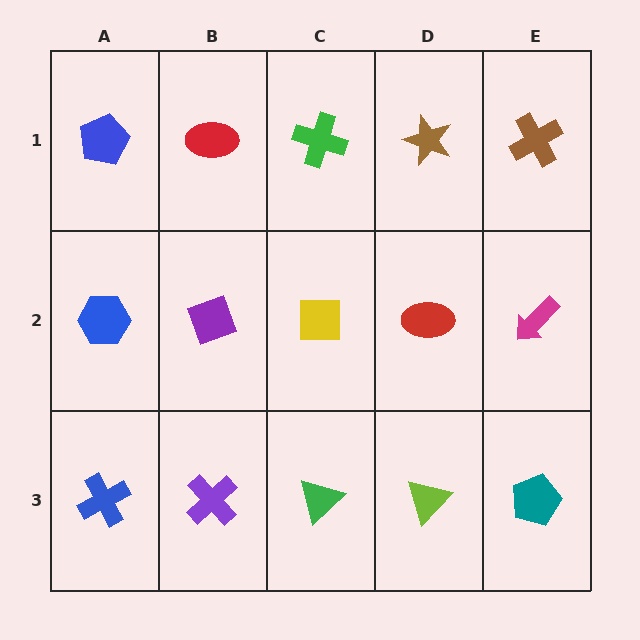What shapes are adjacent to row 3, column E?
A magenta arrow (row 2, column E), a lime triangle (row 3, column D).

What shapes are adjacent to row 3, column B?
A purple diamond (row 2, column B), a blue cross (row 3, column A), a green triangle (row 3, column C).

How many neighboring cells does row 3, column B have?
3.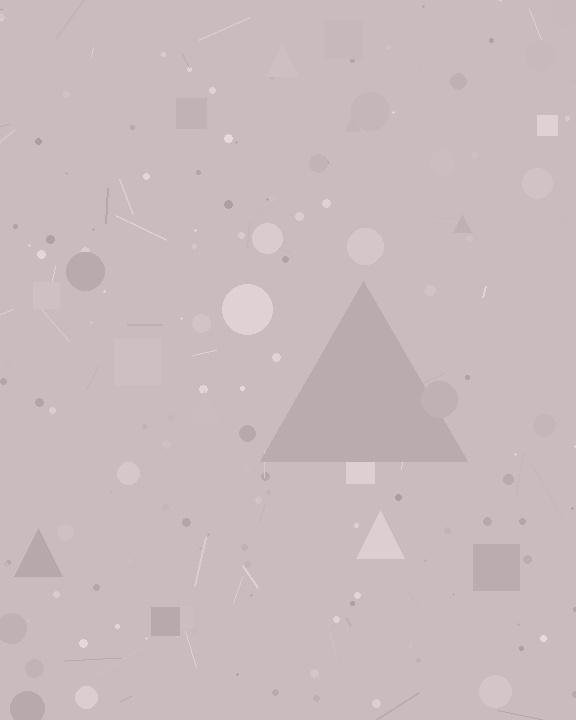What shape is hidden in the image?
A triangle is hidden in the image.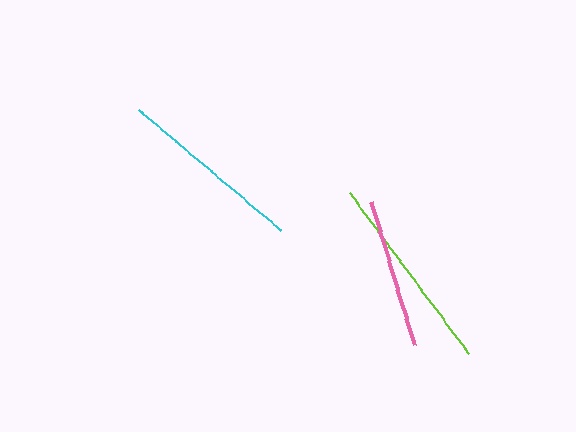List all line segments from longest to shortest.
From longest to shortest: lime, cyan, pink.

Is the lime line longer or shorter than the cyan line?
The lime line is longer than the cyan line.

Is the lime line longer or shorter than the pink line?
The lime line is longer than the pink line.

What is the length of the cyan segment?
The cyan segment is approximately 187 pixels long.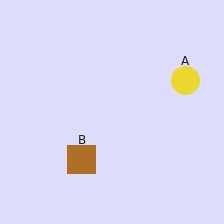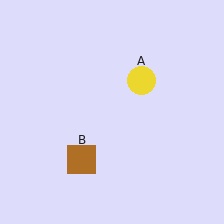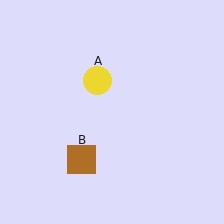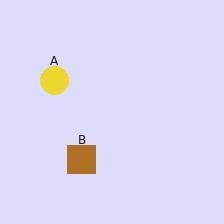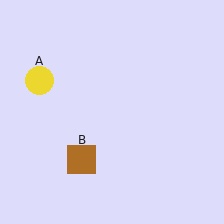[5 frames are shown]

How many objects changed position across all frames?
1 object changed position: yellow circle (object A).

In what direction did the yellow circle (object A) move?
The yellow circle (object A) moved left.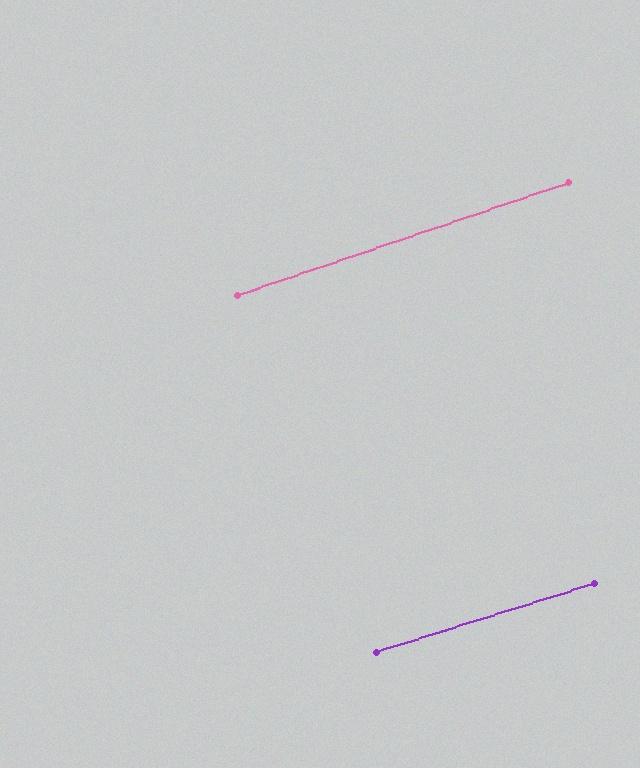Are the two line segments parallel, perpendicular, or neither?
Parallel — their directions differ by only 1.2°.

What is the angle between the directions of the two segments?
Approximately 1 degree.